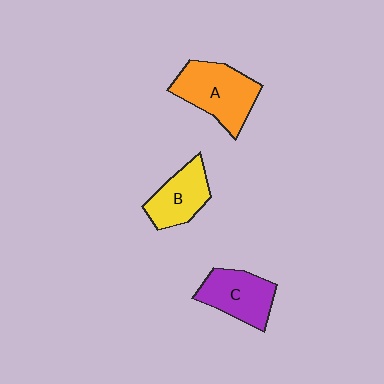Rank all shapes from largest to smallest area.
From largest to smallest: A (orange), C (purple), B (yellow).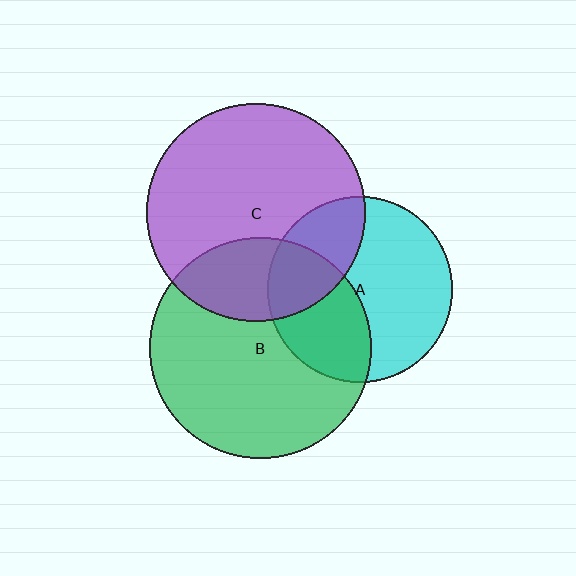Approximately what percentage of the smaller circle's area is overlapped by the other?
Approximately 25%.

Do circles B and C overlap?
Yes.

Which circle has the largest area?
Circle B (green).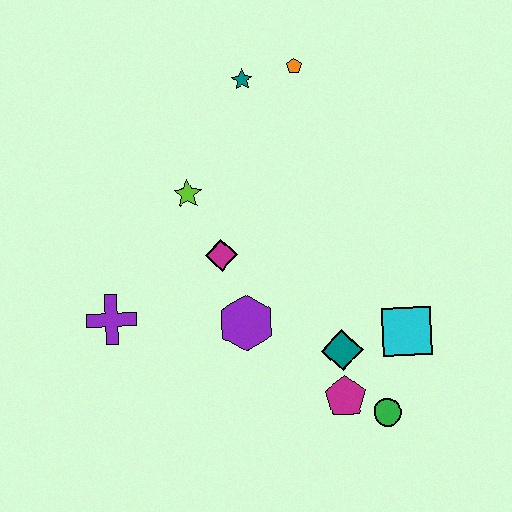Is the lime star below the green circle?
No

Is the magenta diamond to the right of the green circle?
No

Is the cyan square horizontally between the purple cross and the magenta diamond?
No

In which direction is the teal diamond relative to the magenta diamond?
The teal diamond is to the right of the magenta diamond.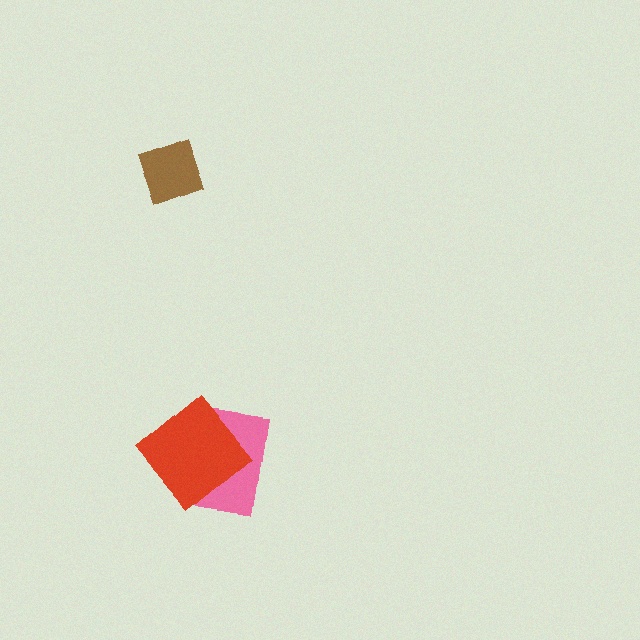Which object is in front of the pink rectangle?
The red diamond is in front of the pink rectangle.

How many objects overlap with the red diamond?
1 object overlaps with the red diamond.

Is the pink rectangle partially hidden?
Yes, it is partially covered by another shape.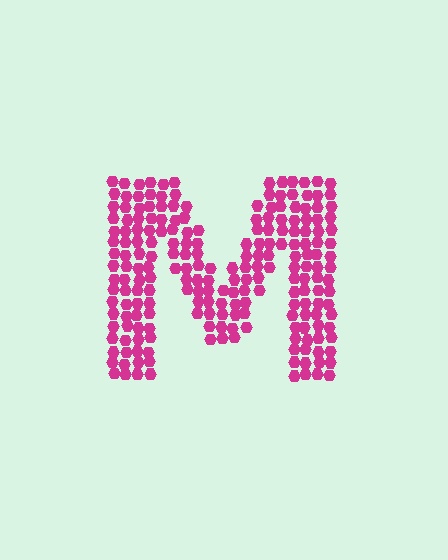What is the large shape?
The large shape is the letter M.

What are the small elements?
The small elements are hexagons.